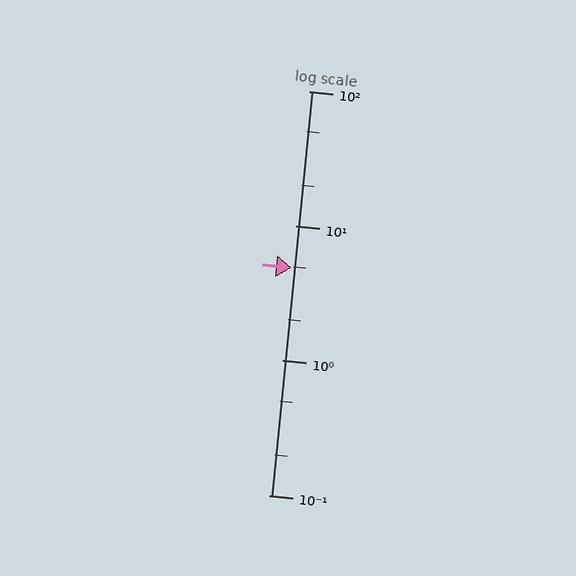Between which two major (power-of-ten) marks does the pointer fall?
The pointer is between 1 and 10.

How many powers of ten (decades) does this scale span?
The scale spans 3 decades, from 0.1 to 100.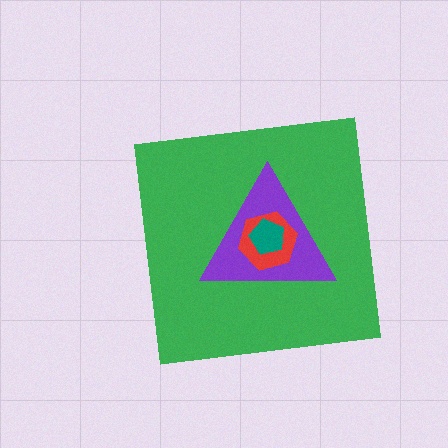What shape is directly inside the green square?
The purple triangle.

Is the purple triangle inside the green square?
Yes.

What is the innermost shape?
The teal pentagon.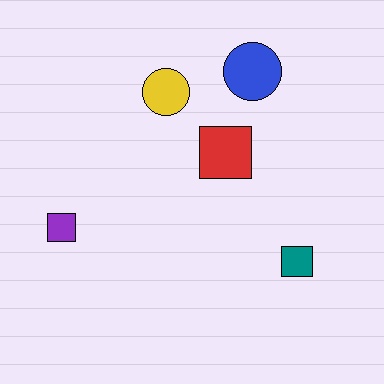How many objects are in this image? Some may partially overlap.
There are 5 objects.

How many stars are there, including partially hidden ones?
There are no stars.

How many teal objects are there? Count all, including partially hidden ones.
There is 1 teal object.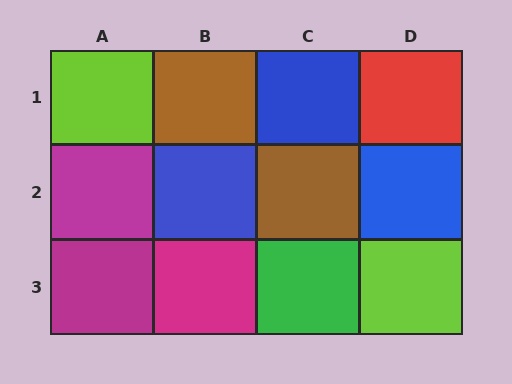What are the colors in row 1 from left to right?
Lime, brown, blue, red.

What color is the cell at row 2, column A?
Magenta.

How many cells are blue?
3 cells are blue.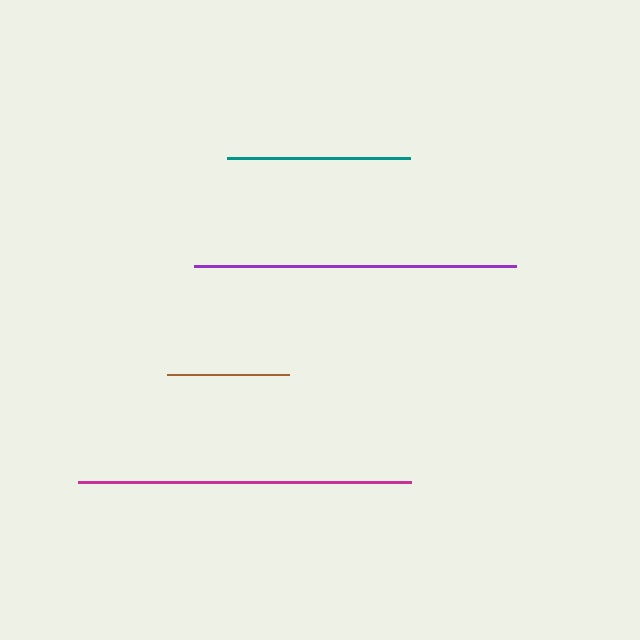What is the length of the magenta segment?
The magenta segment is approximately 333 pixels long.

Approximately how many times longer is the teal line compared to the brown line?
The teal line is approximately 1.5 times the length of the brown line.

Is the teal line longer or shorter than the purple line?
The purple line is longer than the teal line.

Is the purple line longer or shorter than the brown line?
The purple line is longer than the brown line.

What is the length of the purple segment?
The purple segment is approximately 322 pixels long.